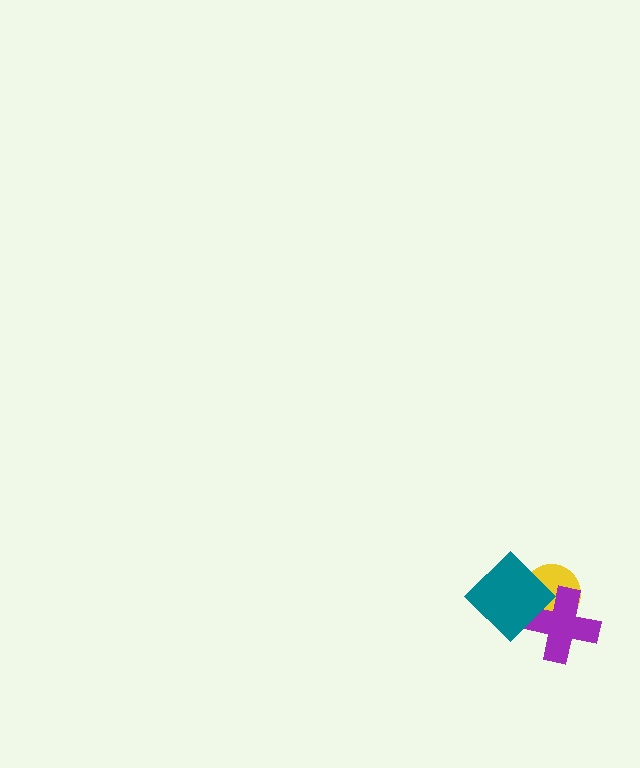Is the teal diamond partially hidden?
No, no other shape covers it.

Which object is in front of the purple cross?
The teal diamond is in front of the purple cross.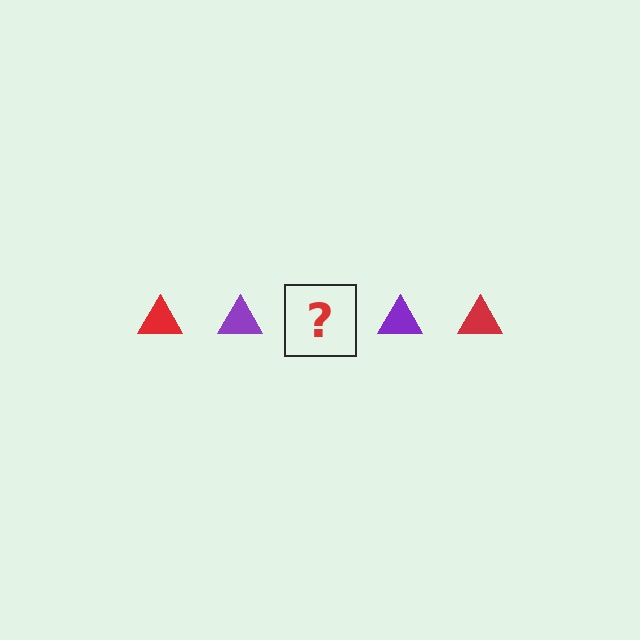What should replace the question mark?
The question mark should be replaced with a red triangle.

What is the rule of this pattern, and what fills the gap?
The rule is that the pattern cycles through red, purple triangles. The gap should be filled with a red triangle.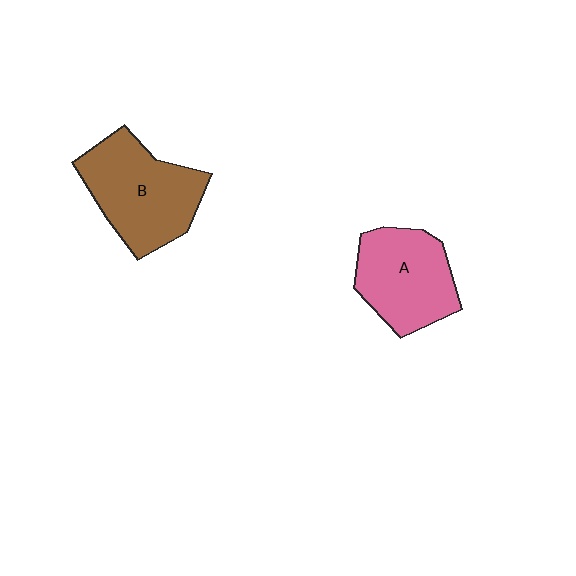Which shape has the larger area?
Shape B (brown).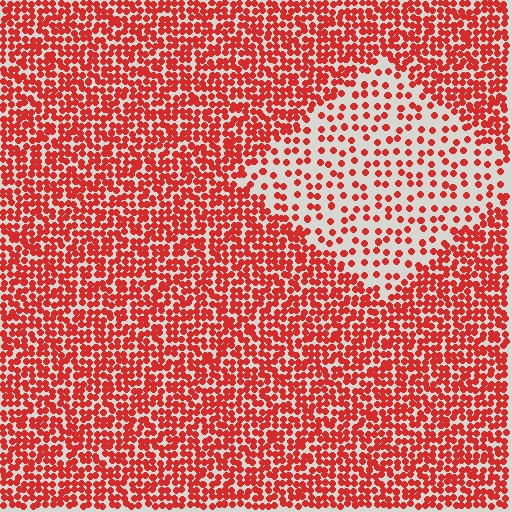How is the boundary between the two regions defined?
The boundary is defined by a change in element density (approximately 2.5x ratio). All elements are the same color, size, and shape.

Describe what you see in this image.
The image contains small red elements arranged at two different densities. A diamond-shaped region is visible where the elements are less densely packed than the surrounding area.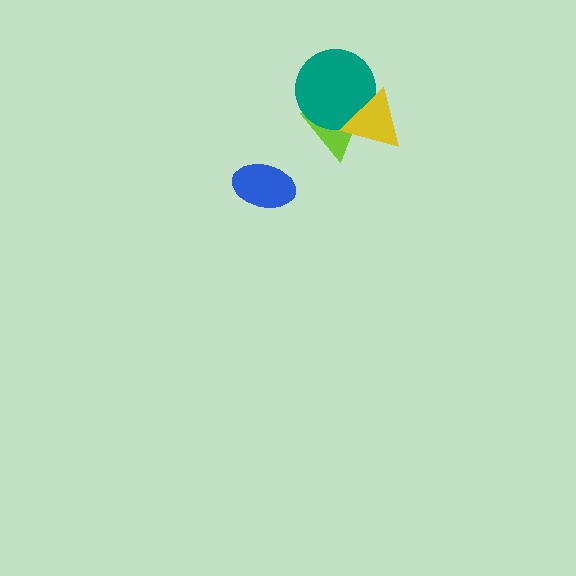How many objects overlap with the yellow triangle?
2 objects overlap with the yellow triangle.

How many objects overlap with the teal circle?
2 objects overlap with the teal circle.